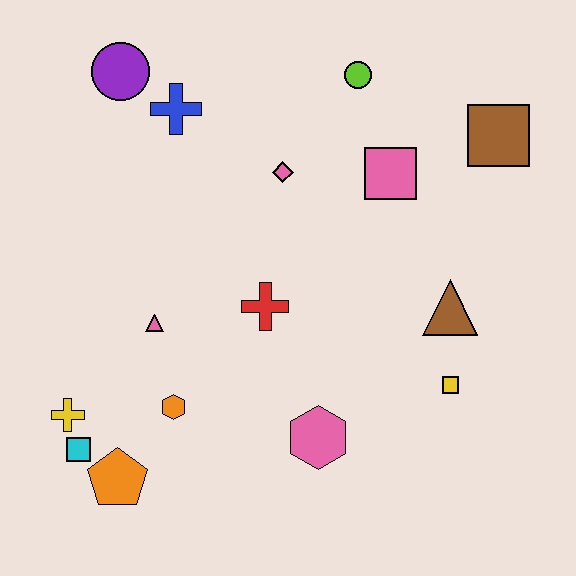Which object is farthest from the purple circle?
The yellow square is farthest from the purple circle.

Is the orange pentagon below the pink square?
Yes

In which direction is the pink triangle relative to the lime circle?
The pink triangle is below the lime circle.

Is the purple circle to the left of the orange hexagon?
Yes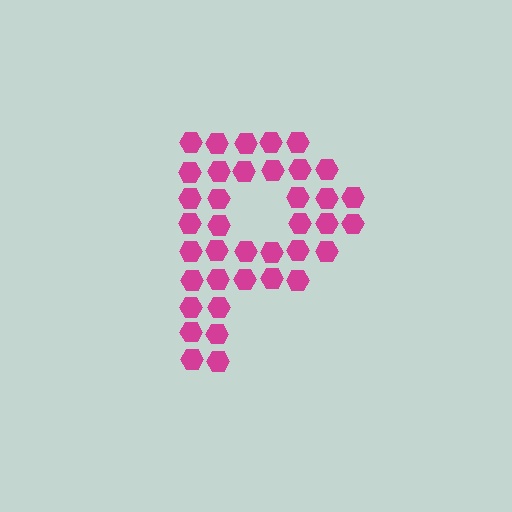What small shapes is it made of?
It is made of small hexagons.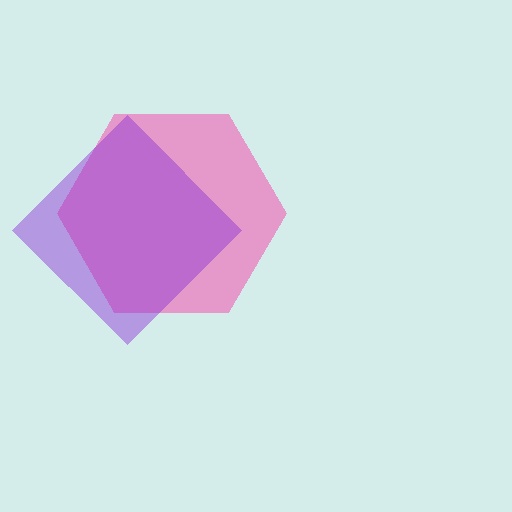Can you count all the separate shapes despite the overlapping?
Yes, there are 2 separate shapes.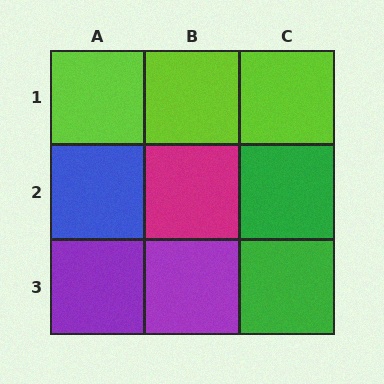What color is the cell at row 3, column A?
Purple.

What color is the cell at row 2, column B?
Magenta.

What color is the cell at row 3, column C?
Green.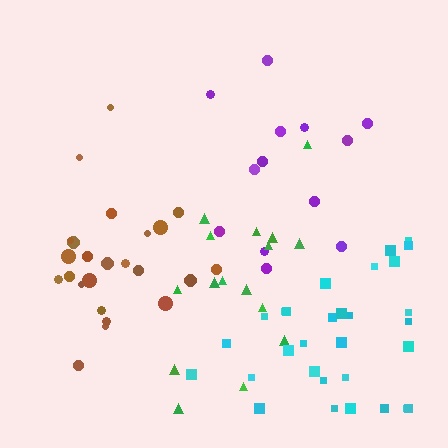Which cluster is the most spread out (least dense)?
Purple.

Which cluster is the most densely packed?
Brown.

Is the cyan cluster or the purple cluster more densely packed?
Cyan.